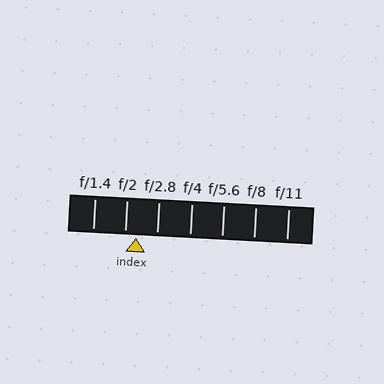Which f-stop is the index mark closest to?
The index mark is closest to f/2.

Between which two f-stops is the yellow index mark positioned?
The index mark is between f/2 and f/2.8.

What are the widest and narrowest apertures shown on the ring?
The widest aperture shown is f/1.4 and the narrowest is f/11.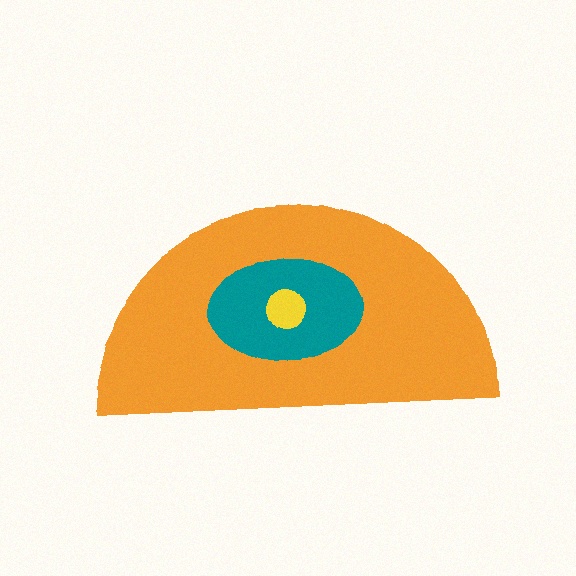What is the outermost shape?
The orange semicircle.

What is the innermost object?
The yellow circle.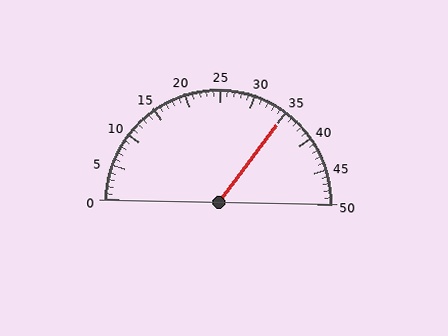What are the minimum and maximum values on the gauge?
The gauge ranges from 0 to 50.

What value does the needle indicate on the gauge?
The needle indicates approximately 35.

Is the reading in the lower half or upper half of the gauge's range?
The reading is in the upper half of the range (0 to 50).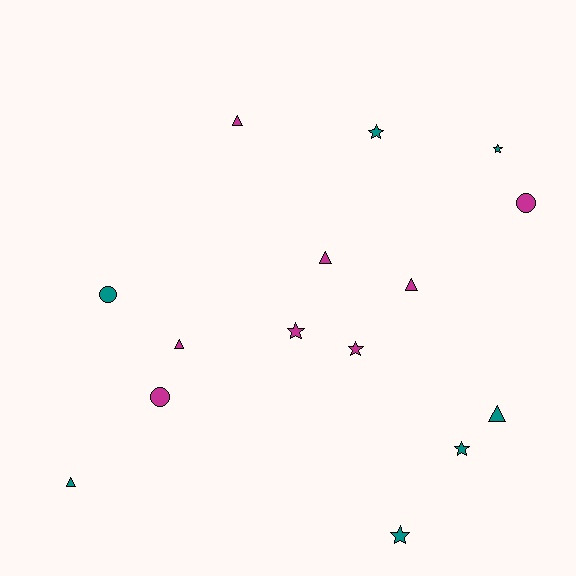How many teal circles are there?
There is 1 teal circle.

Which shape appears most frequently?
Triangle, with 6 objects.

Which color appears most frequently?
Magenta, with 8 objects.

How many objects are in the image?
There are 15 objects.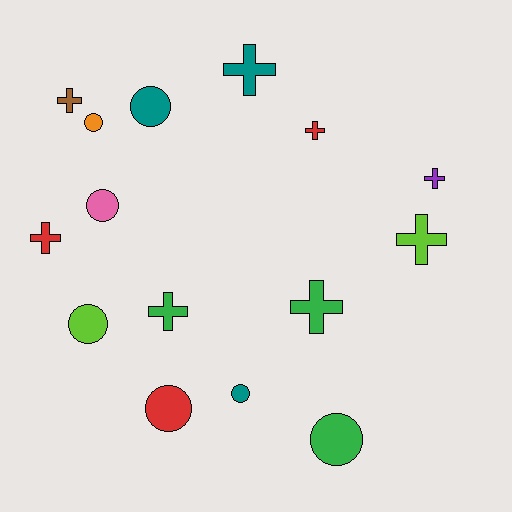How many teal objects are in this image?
There are 3 teal objects.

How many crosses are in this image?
There are 8 crosses.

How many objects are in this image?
There are 15 objects.